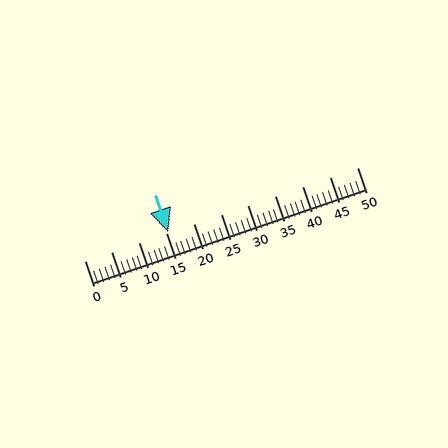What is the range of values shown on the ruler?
The ruler shows values from 0 to 50.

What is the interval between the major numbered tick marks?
The major tick marks are spaced 5 units apart.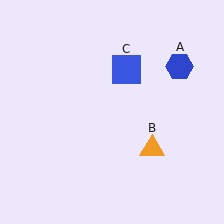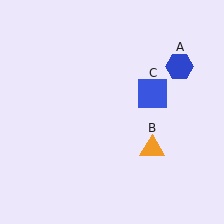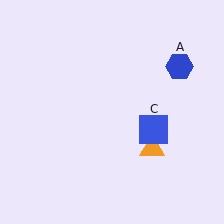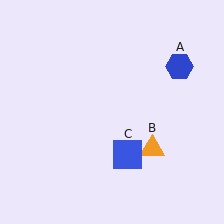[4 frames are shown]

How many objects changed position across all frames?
1 object changed position: blue square (object C).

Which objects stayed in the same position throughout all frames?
Blue hexagon (object A) and orange triangle (object B) remained stationary.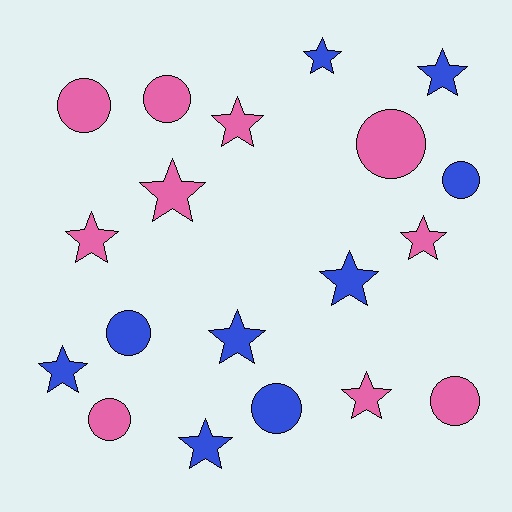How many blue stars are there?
There are 6 blue stars.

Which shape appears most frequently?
Star, with 11 objects.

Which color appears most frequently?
Pink, with 10 objects.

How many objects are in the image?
There are 19 objects.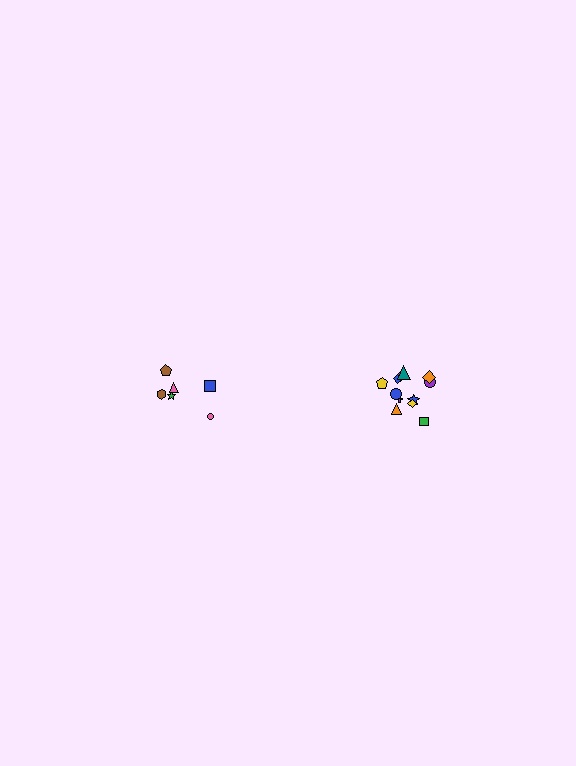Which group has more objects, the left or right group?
The right group.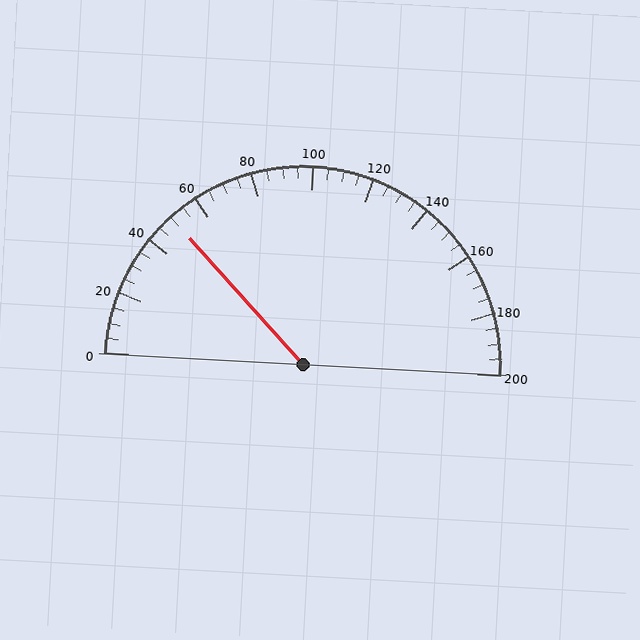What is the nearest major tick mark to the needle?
The nearest major tick mark is 40.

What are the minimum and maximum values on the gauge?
The gauge ranges from 0 to 200.